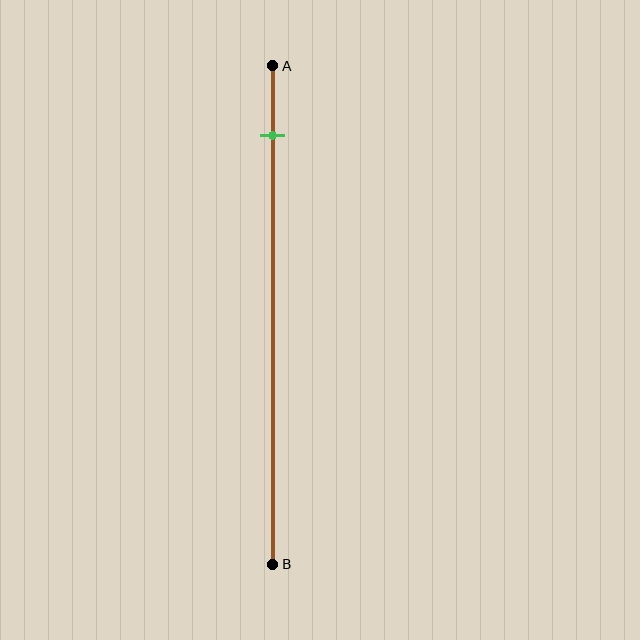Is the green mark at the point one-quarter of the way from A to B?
No, the mark is at about 15% from A, not at the 25% one-quarter point.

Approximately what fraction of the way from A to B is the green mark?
The green mark is approximately 15% of the way from A to B.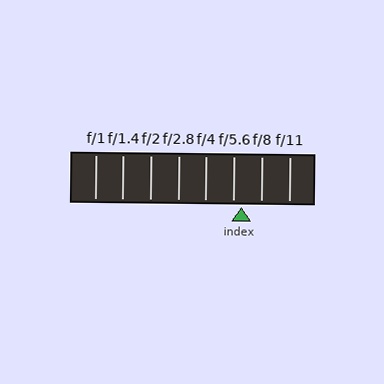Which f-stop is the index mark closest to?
The index mark is closest to f/5.6.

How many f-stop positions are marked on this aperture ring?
There are 8 f-stop positions marked.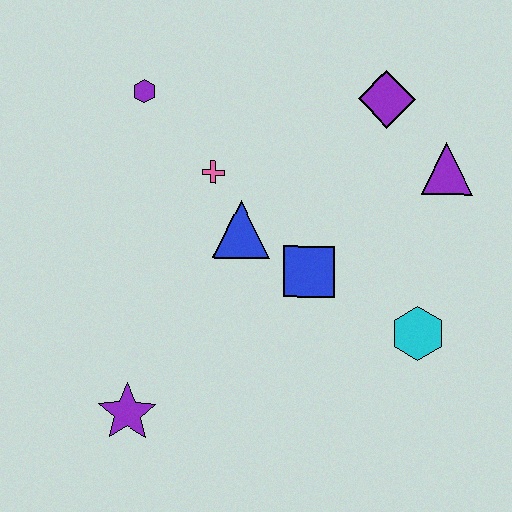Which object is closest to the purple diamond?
The purple triangle is closest to the purple diamond.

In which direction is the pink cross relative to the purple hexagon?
The pink cross is below the purple hexagon.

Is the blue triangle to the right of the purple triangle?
No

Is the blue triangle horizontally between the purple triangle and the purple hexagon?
Yes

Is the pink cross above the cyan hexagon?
Yes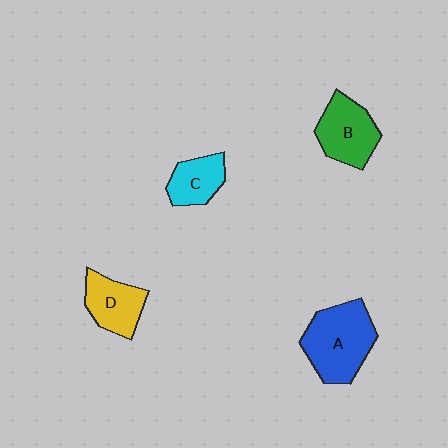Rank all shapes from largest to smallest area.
From largest to smallest: A (blue), B (green), D (yellow), C (cyan).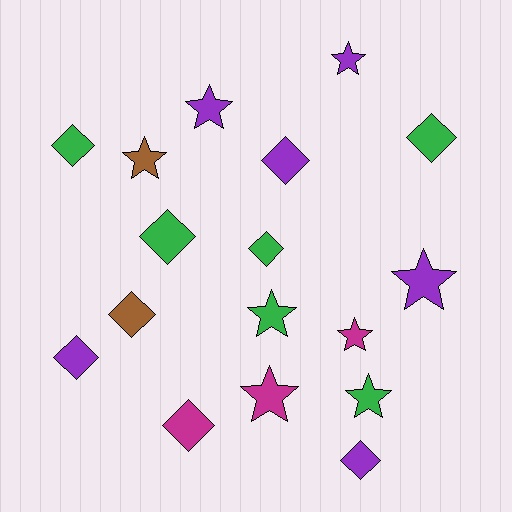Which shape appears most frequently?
Diamond, with 9 objects.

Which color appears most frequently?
Purple, with 6 objects.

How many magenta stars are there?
There are 2 magenta stars.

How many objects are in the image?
There are 17 objects.